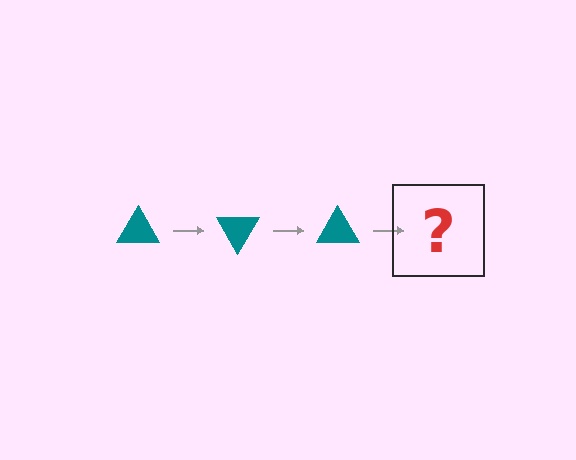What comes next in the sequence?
The next element should be a teal triangle rotated 180 degrees.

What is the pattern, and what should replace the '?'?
The pattern is that the triangle rotates 60 degrees each step. The '?' should be a teal triangle rotated 180 degrees.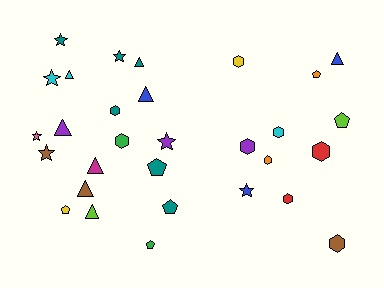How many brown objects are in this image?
There are 3 brown objects.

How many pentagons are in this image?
There are 6 pentagons.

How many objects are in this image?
There are 30 objects.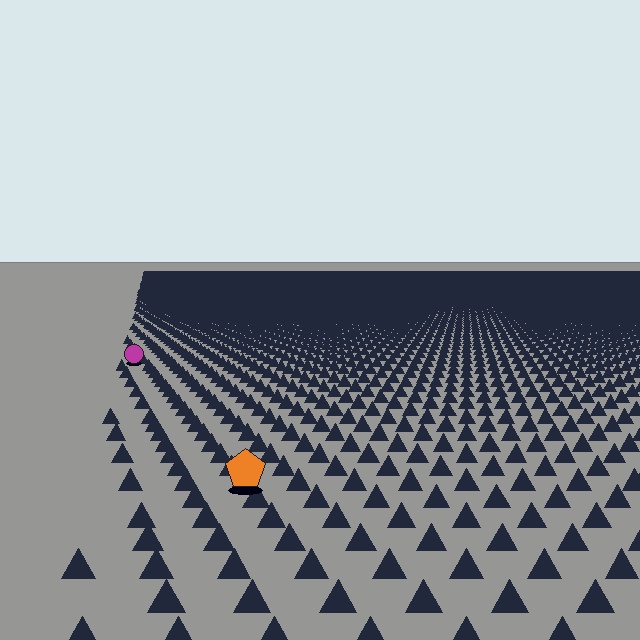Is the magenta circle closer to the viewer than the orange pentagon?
No. The orange pentagon is closer — you can tell from the texture gradient: the ground texture is coarser near it.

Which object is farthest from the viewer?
The magenta circle is farthest from the viewer. It appears smaller and the ground texture around it is denser.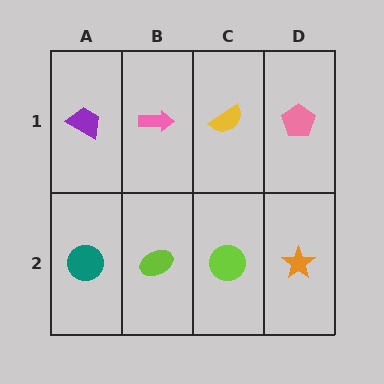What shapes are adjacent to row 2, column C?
A yellow semicircle (row 1, column C), a lime ellipse (row 2, column B), an orange star (row 2, column D).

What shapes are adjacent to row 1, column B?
A lime ellipse (row 2, column B), a purple trapezoid (row 1, column A), a yellow semicircle (row 1, column C).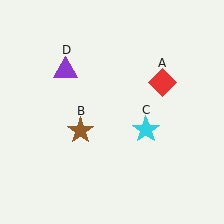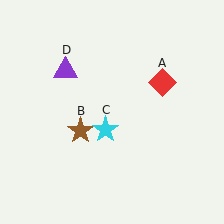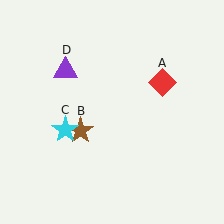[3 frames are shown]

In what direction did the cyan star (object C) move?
The cyan star (object C) moved left.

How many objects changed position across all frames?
1 object changed position: cyan star (object C).